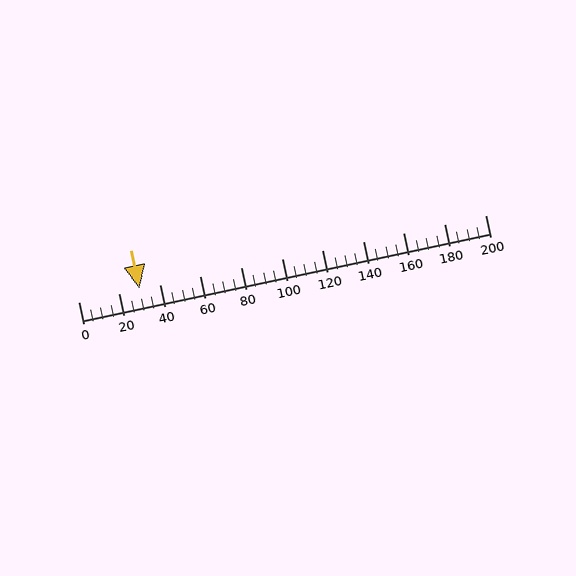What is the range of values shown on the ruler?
The ruler shows values from 0 to 200.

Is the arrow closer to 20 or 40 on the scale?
The arrow is closer to 40.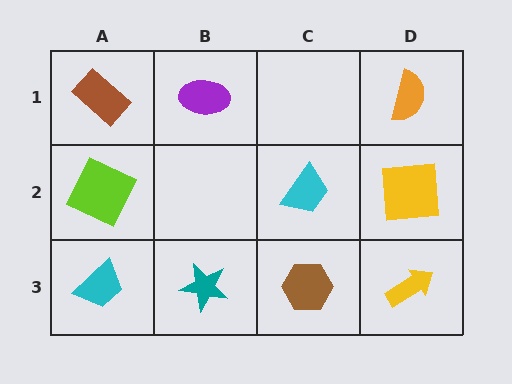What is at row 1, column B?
A purple ellipse.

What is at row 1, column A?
A brown rectangle.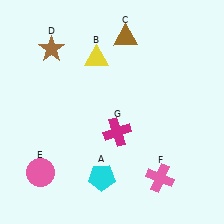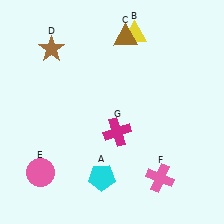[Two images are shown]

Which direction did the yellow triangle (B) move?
The yellow triangle (B) moved right.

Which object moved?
The yellow triangle (B) moved right.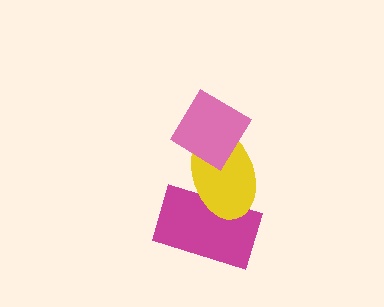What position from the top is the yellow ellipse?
The yellow ellipse is 2nd from the top.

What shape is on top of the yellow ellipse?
The pink diamond is on top of the yellow ellipse.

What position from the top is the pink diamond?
The pink diamond is 1st from the top.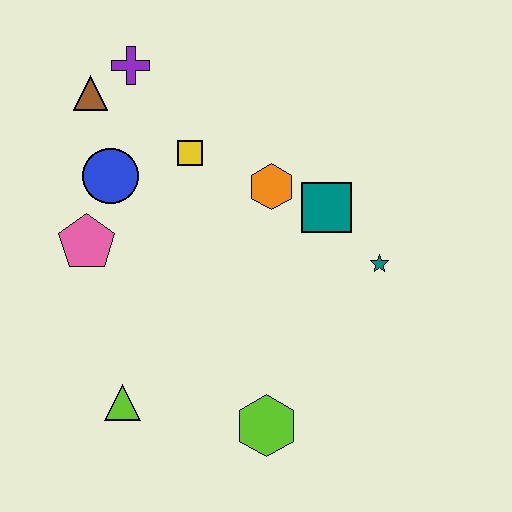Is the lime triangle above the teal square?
No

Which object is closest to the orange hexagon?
The teal square is closest to the orange hexagon.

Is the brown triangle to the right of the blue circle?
No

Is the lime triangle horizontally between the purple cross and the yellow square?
No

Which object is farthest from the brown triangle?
The lime hexagon is farthest from the brown triangle.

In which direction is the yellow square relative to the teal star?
The yellow square is to the left of the teal star.